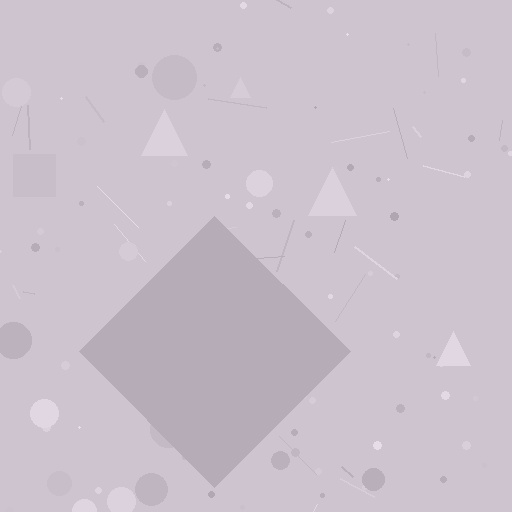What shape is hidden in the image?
A diamond is hidden in the image.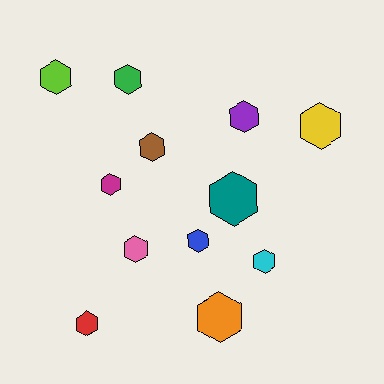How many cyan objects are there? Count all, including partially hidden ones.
There is 1 cyan object.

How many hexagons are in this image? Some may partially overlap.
There are 12 hexagons.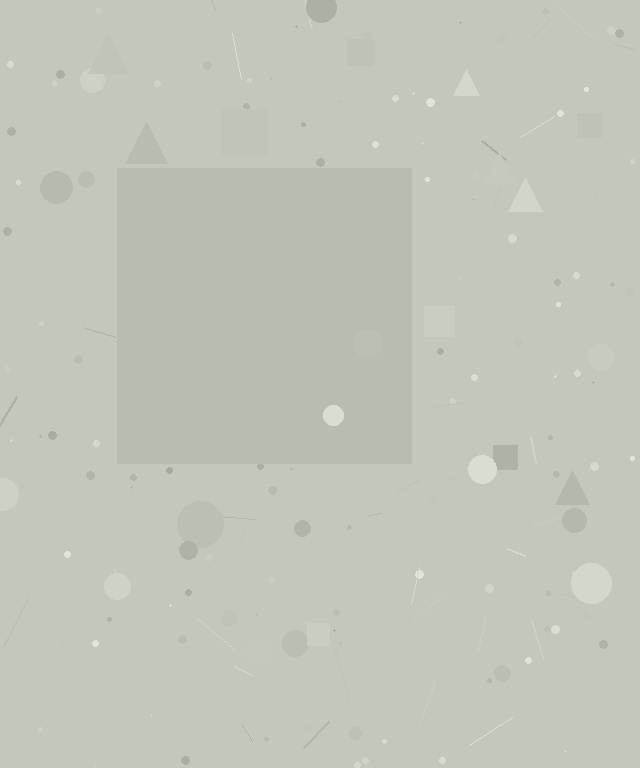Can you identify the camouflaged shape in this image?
The camouflaged shape is a square.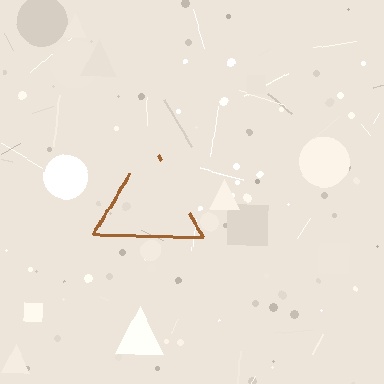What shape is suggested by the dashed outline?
The dashed outline suggests a triangle.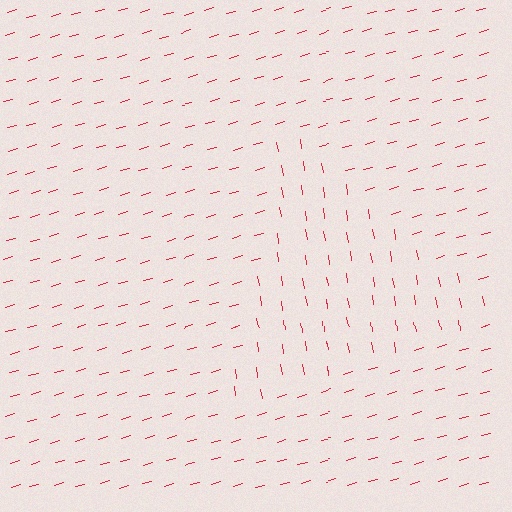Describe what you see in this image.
The image is filled with small red line segments. A triangle region in the image has lines oriented differently from the surrounding lines, creating a visible texture boundary.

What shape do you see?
I see a triangle.